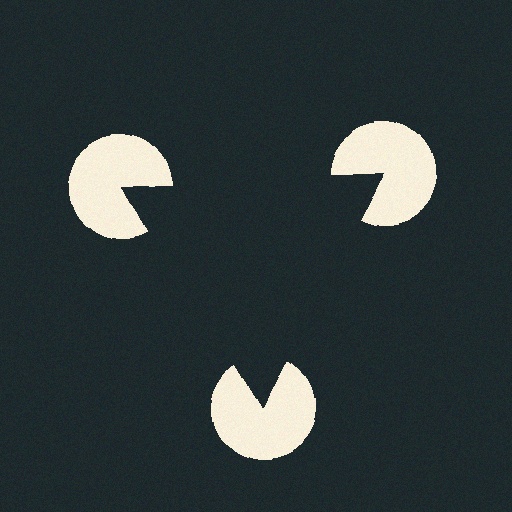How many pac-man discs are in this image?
There are 3 — one at each vertex of the illusory triangle.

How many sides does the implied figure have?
3 sides.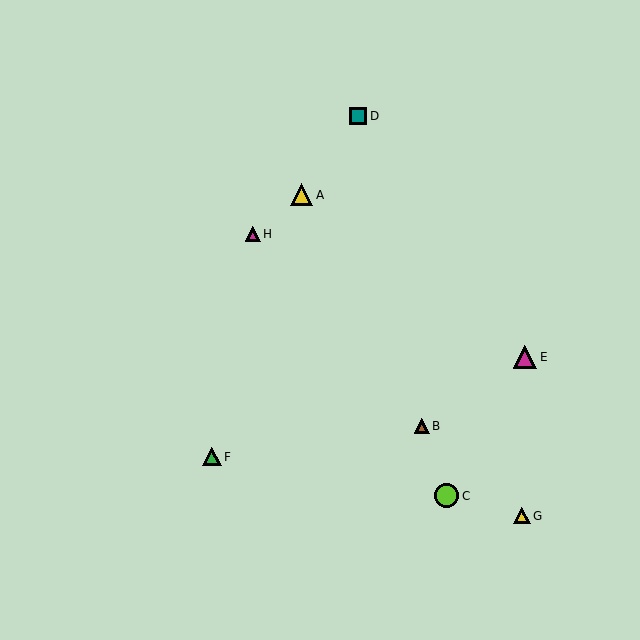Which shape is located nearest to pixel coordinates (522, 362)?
The magenta triangle (labeled E) at (525, 357) is nearest to that location.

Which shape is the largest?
The lime circle (labeled C) is the largest.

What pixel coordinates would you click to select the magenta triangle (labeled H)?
Click at (253, 234) to select the magenta triangle H.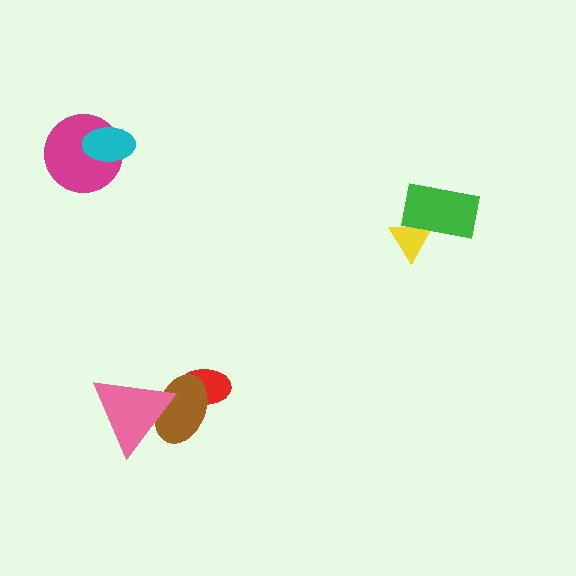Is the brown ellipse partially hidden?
Yes, it is partially covered by another shape.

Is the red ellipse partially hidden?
Yes, it is partially covered by another shape.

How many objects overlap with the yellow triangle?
1 object overlaps with the yellow triangle.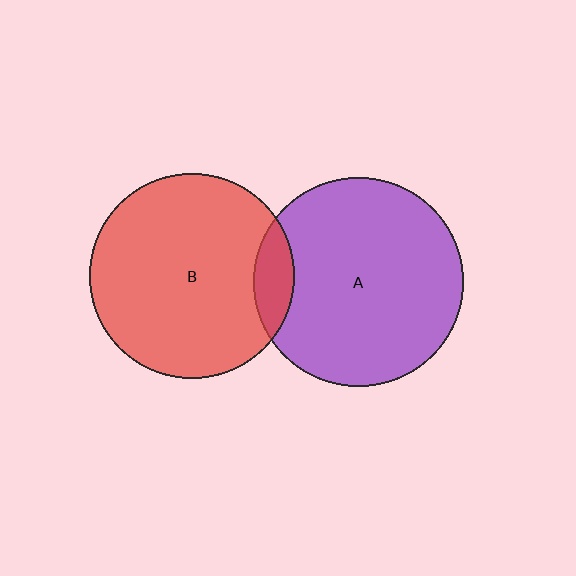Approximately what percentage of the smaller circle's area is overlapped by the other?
Approximately 10%.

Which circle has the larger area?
Circle A (purple).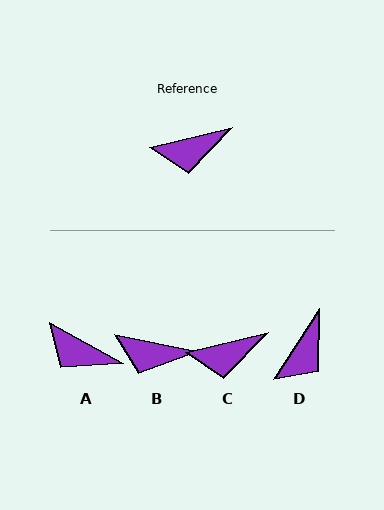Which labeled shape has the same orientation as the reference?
C.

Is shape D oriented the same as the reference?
No, it is off by about 44 degrees.